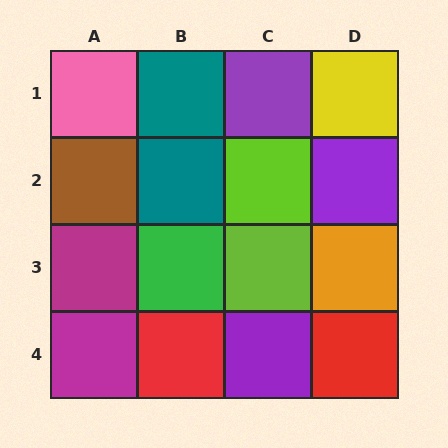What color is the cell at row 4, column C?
Purple.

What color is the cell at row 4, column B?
Red.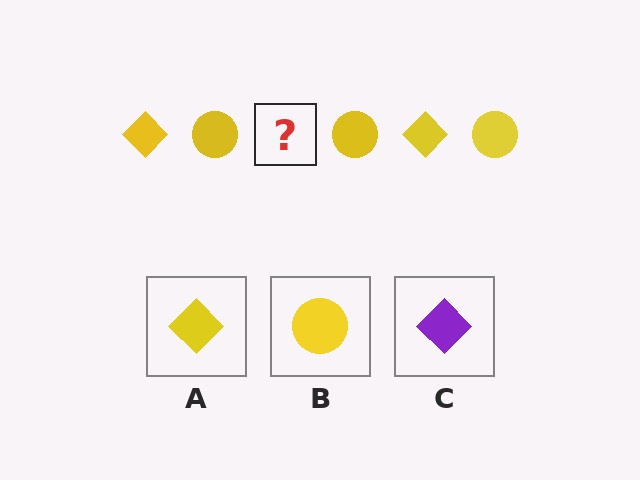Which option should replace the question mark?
Option A.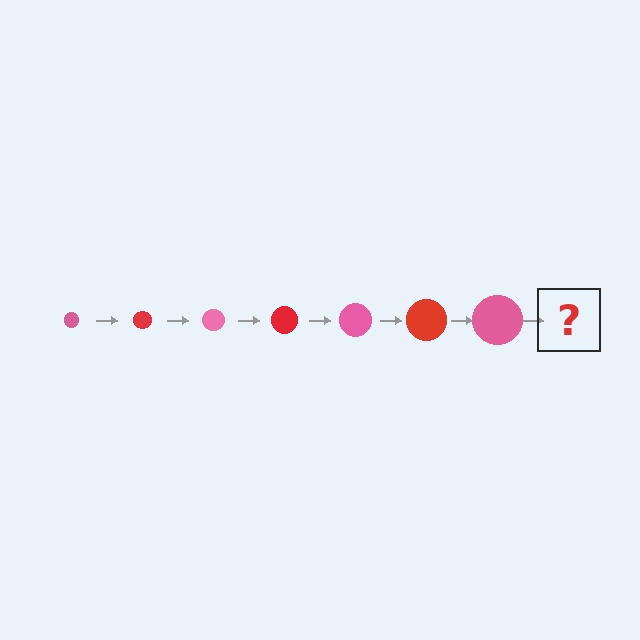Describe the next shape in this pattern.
It should be a red circle, larger than the previous one.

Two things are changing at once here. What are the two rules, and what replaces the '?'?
The two rules are that the circle grows larger each step and the color cycles through pink and red. The '?' should be a red circle, larger than the previous one.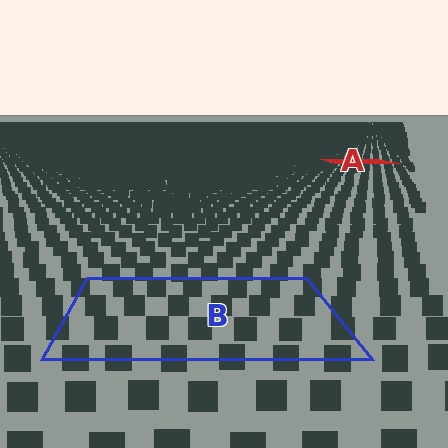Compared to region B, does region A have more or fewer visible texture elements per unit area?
Region A has more texture elements per unit area — they are packed more densely because it is farther away.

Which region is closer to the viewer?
Region B is closer. The texture elements there are larger and more spread out.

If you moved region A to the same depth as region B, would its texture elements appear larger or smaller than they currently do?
They would appear larger. At a closer depth, the same texture elements are projected at a bigger on-screen size.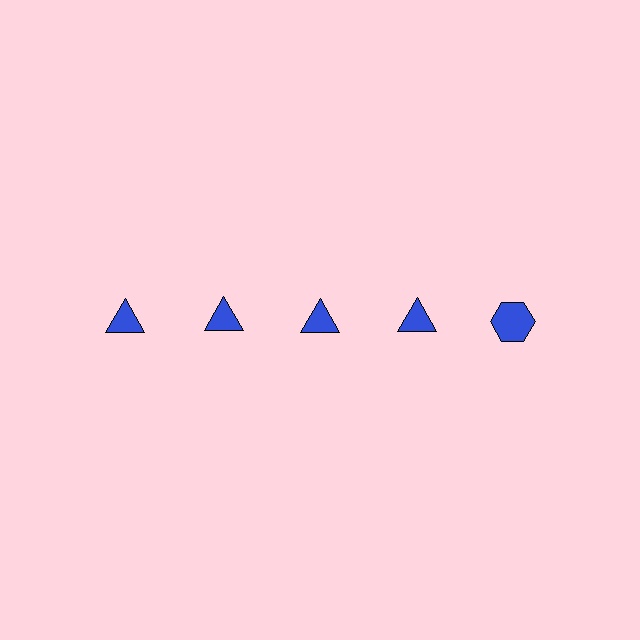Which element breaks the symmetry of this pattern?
The blue hexagon in the top row, rightmost column breaks the symmetry. All other shapes are blue triangles.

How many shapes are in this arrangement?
There are 5 shapes arranged in a grid pattern.